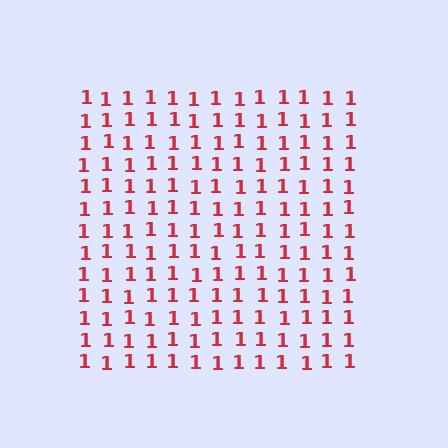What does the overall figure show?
The overall figure shows a square.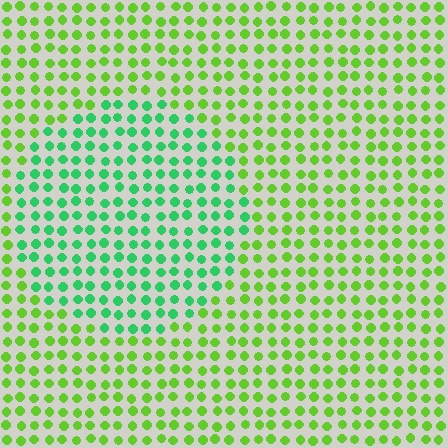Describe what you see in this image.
The image is filled with small lime elements in a uniform arrangement. A circle-shaped region is visible where the elements are tinted to a slightly different hue, forming a subtle color boundary.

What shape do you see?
I see a circle.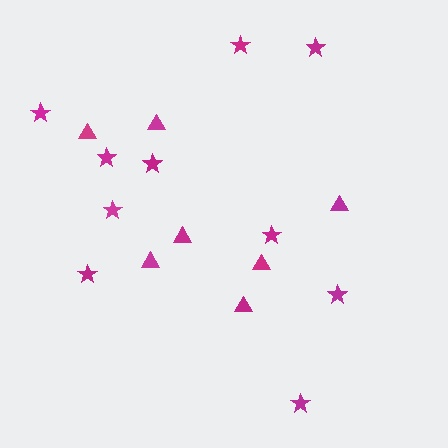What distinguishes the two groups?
There are 2 groups: one group of stars (10) and one group of triangles (7).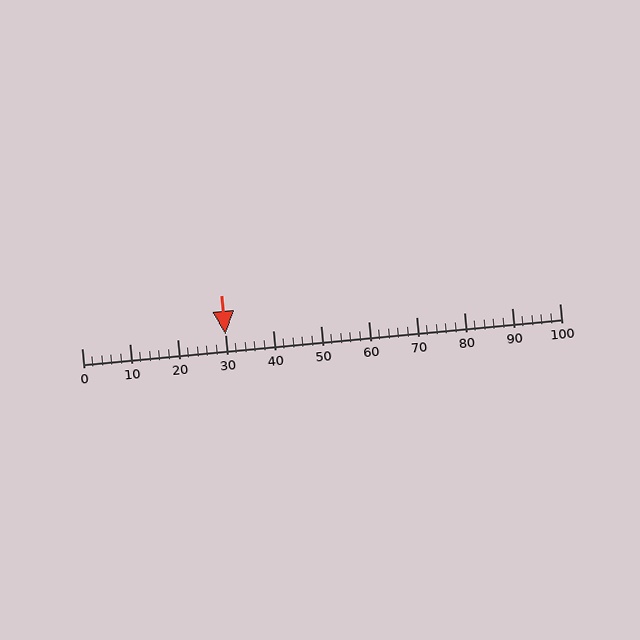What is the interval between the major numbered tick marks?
The major tick marks are spaced 10 units apart.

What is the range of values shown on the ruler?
The ruler shows values from 0 to 100.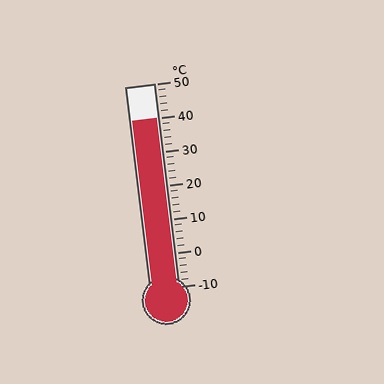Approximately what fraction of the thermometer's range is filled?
The thermometer is filled to approximately 85% of its range.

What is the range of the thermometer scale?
The thermometer scale ranges from -10°C to 50°C.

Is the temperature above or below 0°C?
The temperature is above 0°C.